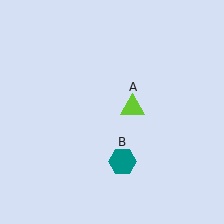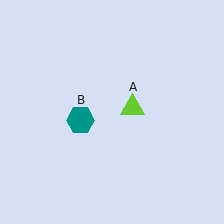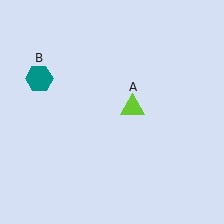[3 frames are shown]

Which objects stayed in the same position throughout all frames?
Lime triangle (object A) remained stationary.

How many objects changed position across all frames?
1 object changed position: teal hexagon (object B).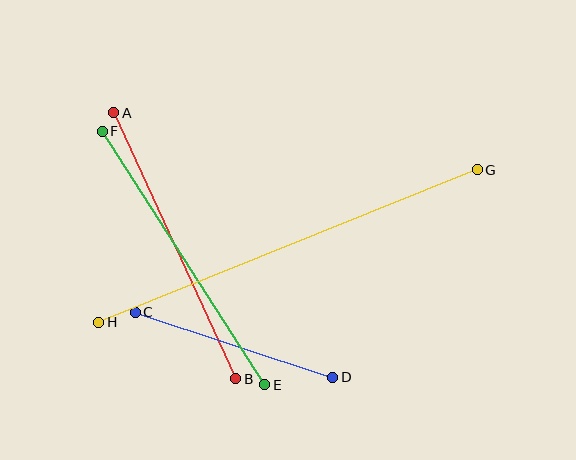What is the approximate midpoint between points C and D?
The midpoint is at approximately (234, 345) pixels.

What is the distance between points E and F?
The distance is approximately 301 pixels.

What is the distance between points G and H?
The distance is approximately 408 pixels.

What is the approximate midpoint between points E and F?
The midpoint is at approximately (183, 258) pixels.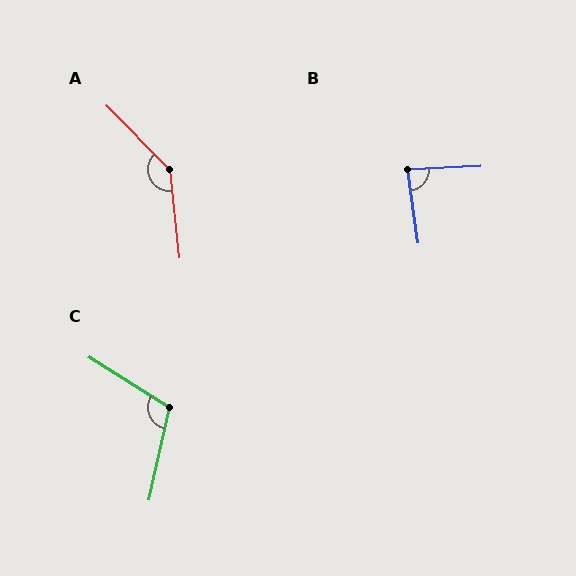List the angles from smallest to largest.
B (85°), C (110°), A (142°).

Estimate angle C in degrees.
Approximately 110 degrees.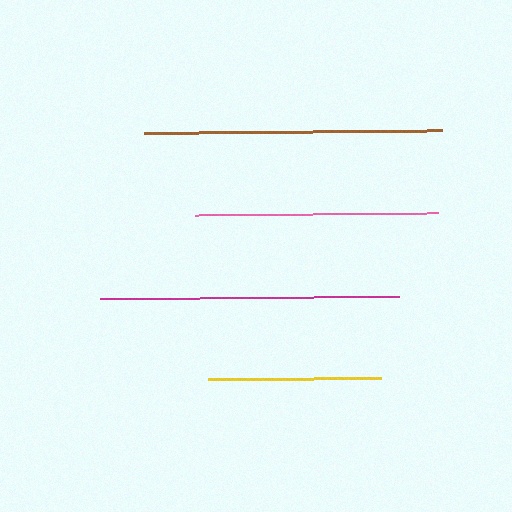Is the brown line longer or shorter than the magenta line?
The brown line is longer than the magenta line.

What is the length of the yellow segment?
The yellow segment is approximately 173 pixels long.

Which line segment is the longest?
The brown line is the longest at approximately 299 pixels.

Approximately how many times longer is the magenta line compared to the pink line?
The magenta line is approximately 1.2 times the length of the pink line.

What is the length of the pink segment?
The pink segment is approximately 243 pixels long.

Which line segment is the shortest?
The yellow line is the shortest at approximately 173 pixels.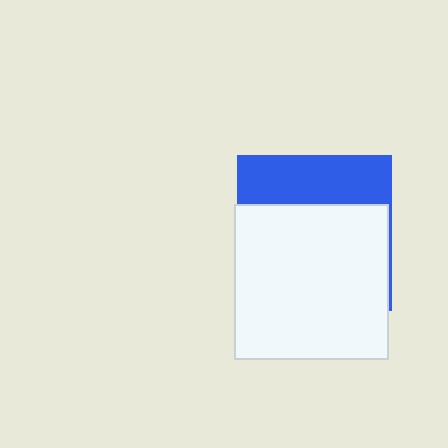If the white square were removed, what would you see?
You would see the complete blue square.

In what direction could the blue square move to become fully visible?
The blue square could move up. That would shift it out from behind the white square entirely.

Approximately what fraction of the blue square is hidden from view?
Roughly 68% of the blue square is hidden behind the white square.